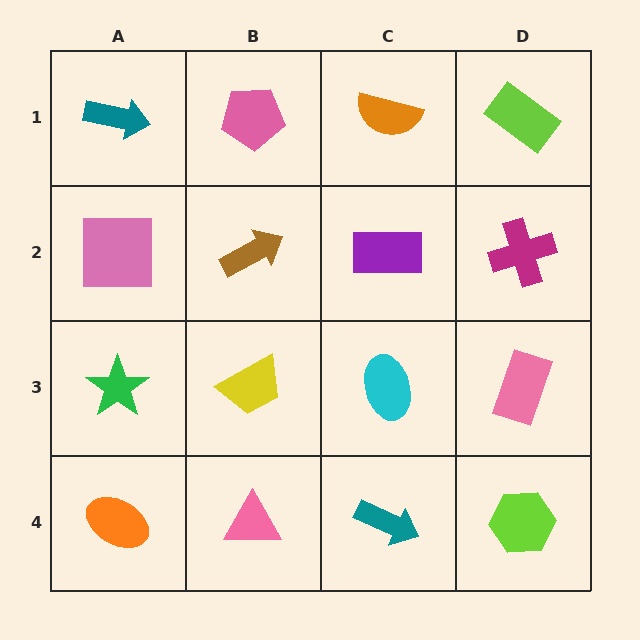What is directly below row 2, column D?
A pink rectangle.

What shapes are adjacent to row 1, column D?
A magenta cross (row 2, column D), an orange semicircle (row 1, column C).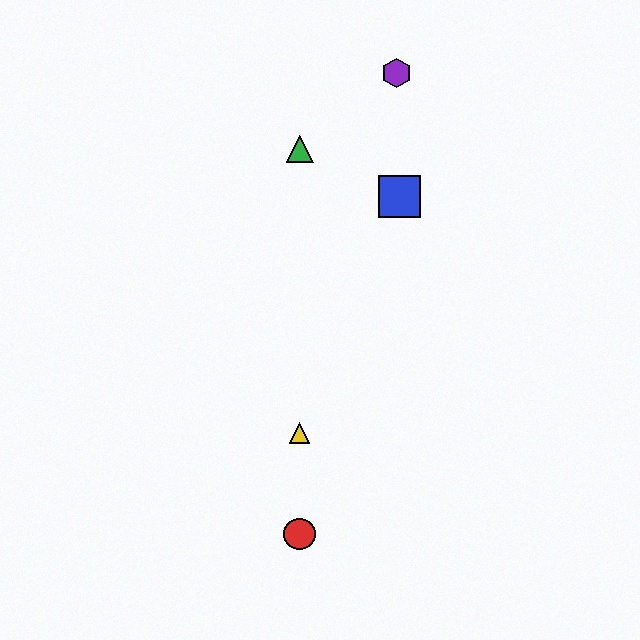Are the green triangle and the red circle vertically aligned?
Yes, both are at x≈300.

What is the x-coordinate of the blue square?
The blue square is at x≈399.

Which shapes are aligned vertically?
The red circle, the green triangle, the yellow triangle are aligned vertically.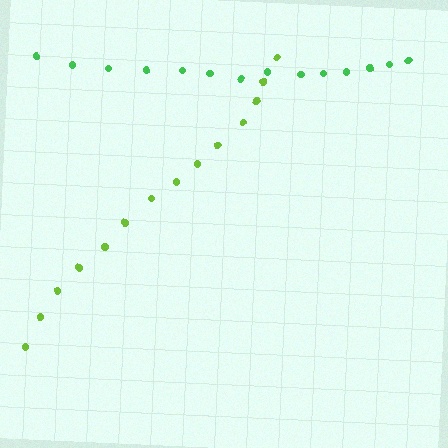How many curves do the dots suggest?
There are 2 distinct paths.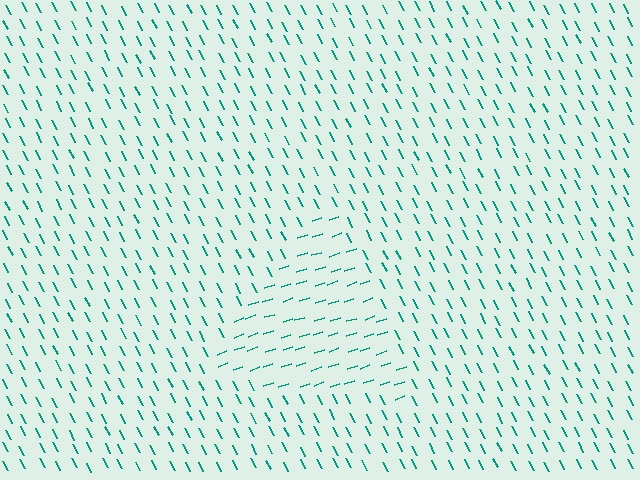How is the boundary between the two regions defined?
The boundary is defined purely by a change in line orientation (approximately 81 degrees difference). All lines are the same color and thickness.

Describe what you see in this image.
The image is filled with small teal line segments. A triangle region in the image has lines oriented differently from the surrounding lines, creating a visible texture boundary.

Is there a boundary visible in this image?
Yes, there is a texture boundary formed by a change in line orientation.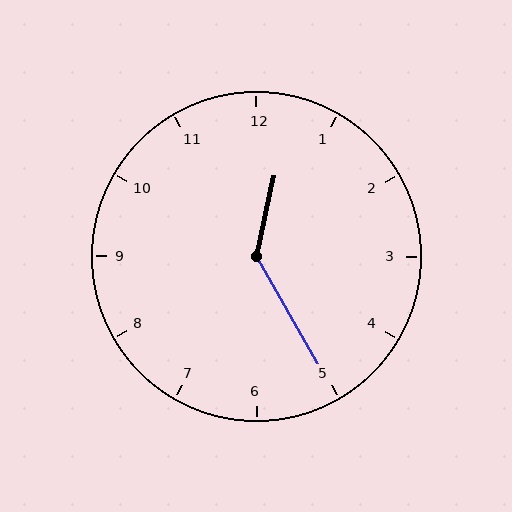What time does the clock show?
12:25.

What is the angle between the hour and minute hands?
Approximately 138 degrees.